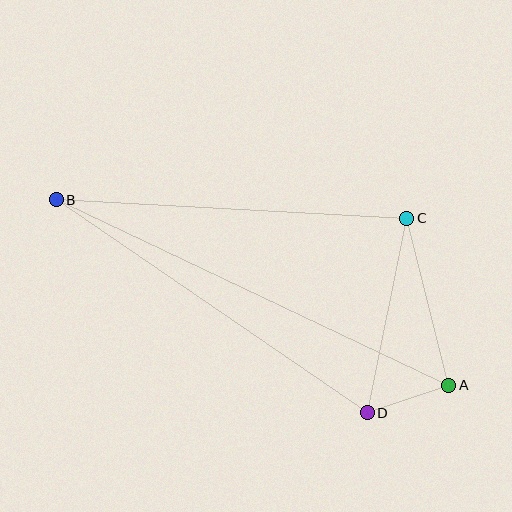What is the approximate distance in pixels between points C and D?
The distance between C and D is approximately 199 pixels.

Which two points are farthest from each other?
Points A and B are farthest from each other.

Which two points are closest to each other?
Points A and D are closest to each other.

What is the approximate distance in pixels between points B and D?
The distance between B and D is approximately 377 pixels.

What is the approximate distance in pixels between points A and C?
The distance between A and C is approximately 172 pixels.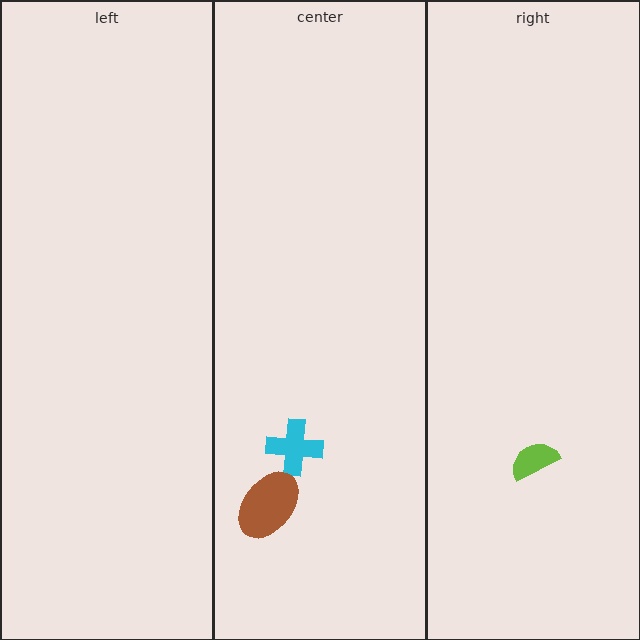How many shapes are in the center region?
2.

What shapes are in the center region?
The cyan cross, the brown ellipse.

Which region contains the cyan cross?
The center region.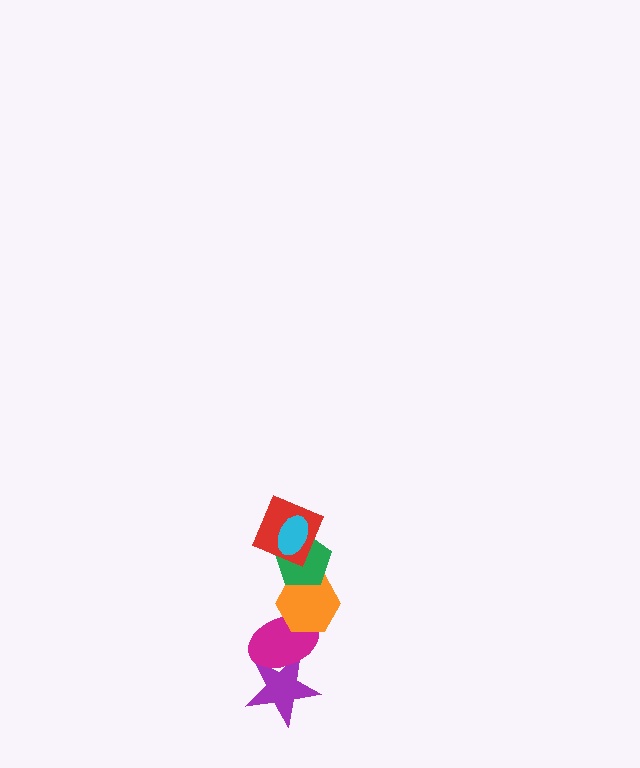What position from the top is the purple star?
The purple star is 6th from the top.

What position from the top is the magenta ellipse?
The magenta ellipse is 5th from the top.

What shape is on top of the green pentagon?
The red square is on top of the green pentagon.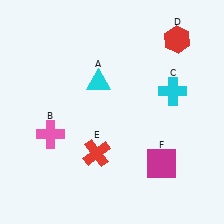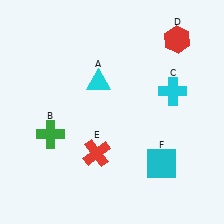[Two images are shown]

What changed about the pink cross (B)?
In Image 1, B is pink. In Image 2, it changed to green.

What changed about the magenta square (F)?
In Image 1, F is magenta. In Image 2, it changed to cyan.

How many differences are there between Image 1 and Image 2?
There are 2 differences between the two images.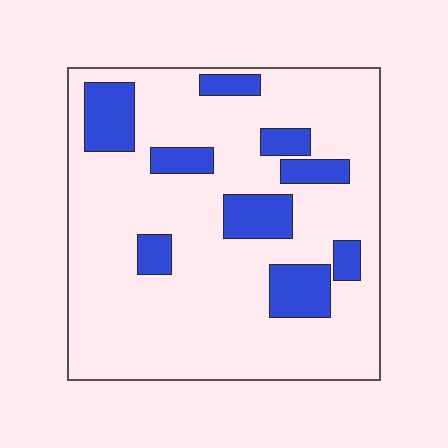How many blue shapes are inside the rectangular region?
9.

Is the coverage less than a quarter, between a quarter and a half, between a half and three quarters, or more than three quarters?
Less than a quarter.